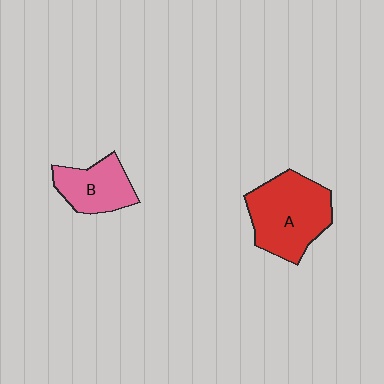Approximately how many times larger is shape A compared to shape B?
Approximately 1.6 times.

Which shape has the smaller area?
Shape B (pink).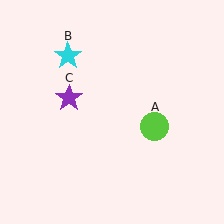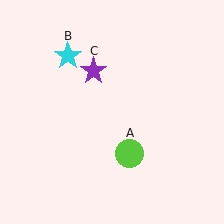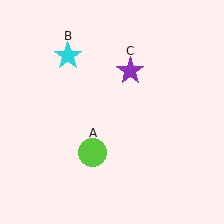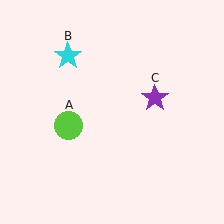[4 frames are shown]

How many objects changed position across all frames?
2 objects changed position: lime circle (object A), purple star (object C).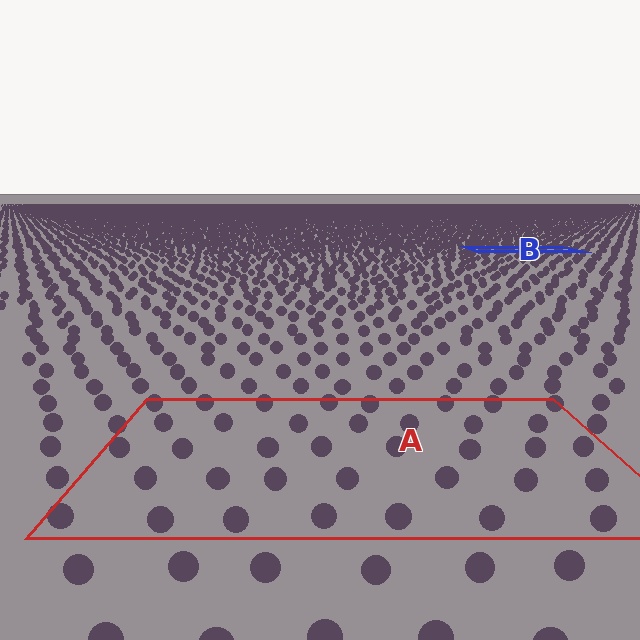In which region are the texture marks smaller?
The texture marks are smaller in region B, because it is farther away.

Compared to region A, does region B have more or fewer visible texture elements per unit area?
Region B has more texture elements per unit area — they are packed more densely because it is farther away.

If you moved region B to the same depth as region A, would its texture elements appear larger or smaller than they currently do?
They would appear larger. At a closer depth, the same texture elements are projected at a bigger on-screen size.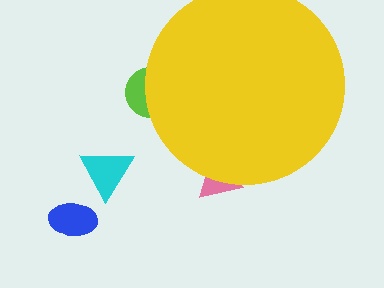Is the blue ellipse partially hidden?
No, the blue ellipse is fully visible.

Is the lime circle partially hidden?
Yes, the lime circle is partially hidden behind the yellow circle.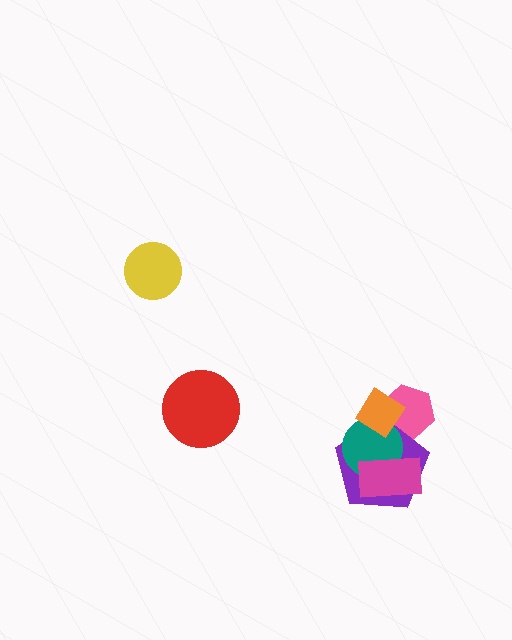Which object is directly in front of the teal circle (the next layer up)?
The magenta rectangle is directly in front of the teal circle.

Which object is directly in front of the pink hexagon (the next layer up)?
The purple pentagon is directly in front of the pink hexagon.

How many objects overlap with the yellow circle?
0 objects overlap with the yellow circle.